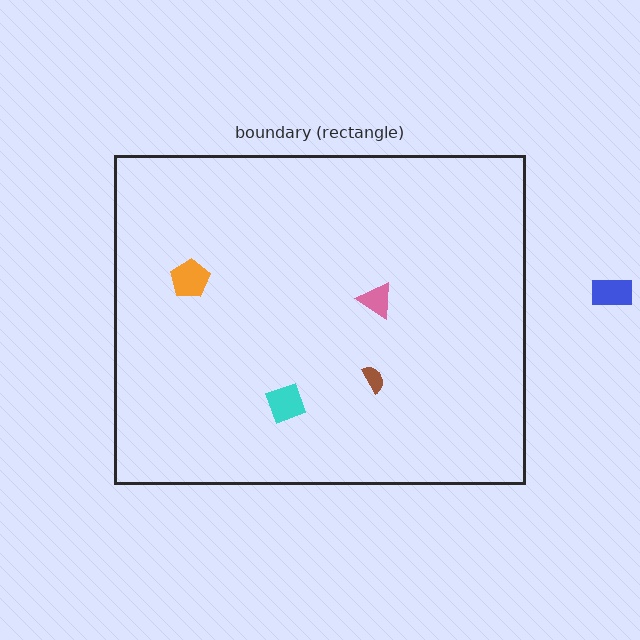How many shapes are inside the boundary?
4 inside, 1 outside.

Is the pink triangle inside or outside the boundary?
Inside.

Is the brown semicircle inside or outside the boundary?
Inside.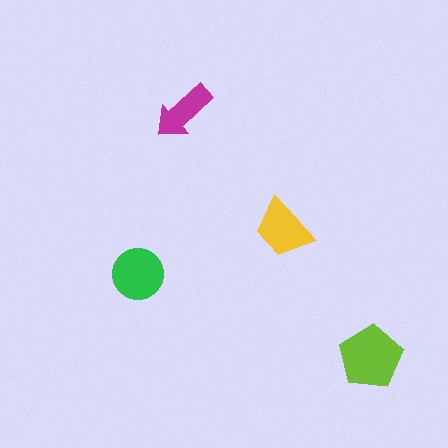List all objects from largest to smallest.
The lime pentagon, the green circle, the yellow trapezoid, the magenta arrow.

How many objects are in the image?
There are 4 objects in the image.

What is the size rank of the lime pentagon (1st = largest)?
1st.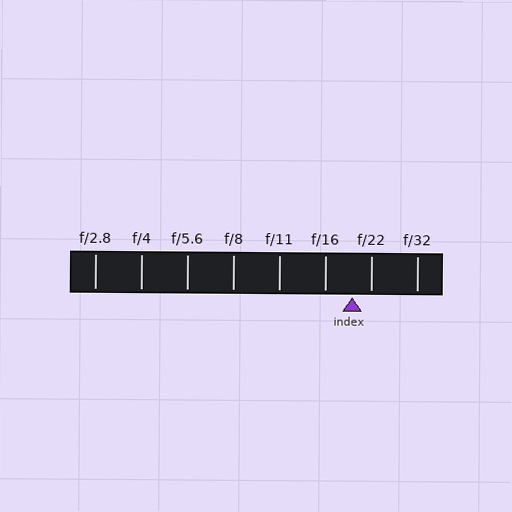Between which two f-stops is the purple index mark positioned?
The index mark is between f/16 and f/22.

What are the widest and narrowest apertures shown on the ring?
The widest aperture shown is f/2.8 and the narrowest is f/32.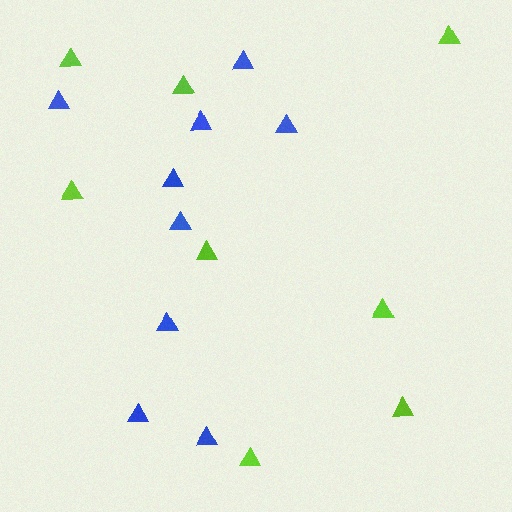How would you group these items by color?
There are 2 groups: one group of lime triangles (8) and one group of blue triangles (9).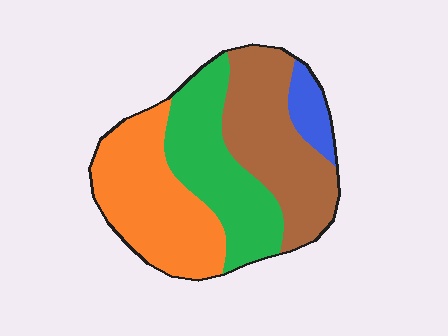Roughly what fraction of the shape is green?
Green takes up about one quarter (1/4) of the shape.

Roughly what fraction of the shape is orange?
Orange covers about 35% of the shape.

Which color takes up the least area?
Blue, at roughly 5%.